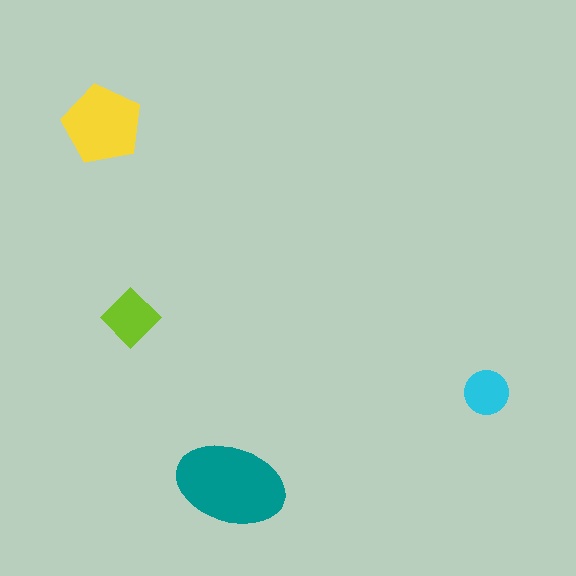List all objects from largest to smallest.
The teal ellipse, the yellow pentagon, the lime diamond, the cyan circle.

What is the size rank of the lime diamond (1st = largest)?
3rd.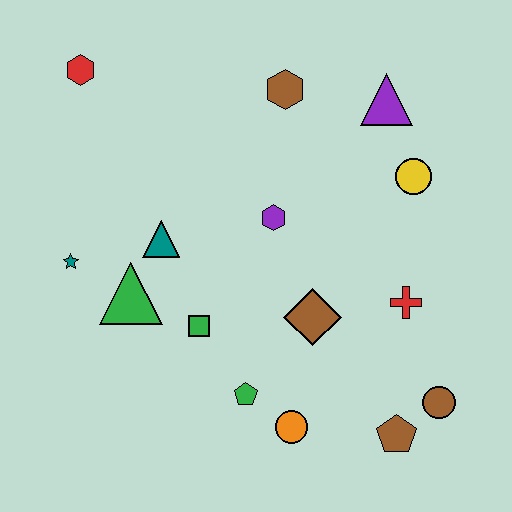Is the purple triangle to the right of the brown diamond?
Yes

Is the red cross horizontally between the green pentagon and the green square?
No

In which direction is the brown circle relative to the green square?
The brown circle is to the right of the green square.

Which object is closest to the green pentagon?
The orange circle is closest to the green pentagon.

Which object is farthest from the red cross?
The red hexagon is farthest from the red cross.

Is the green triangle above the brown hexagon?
No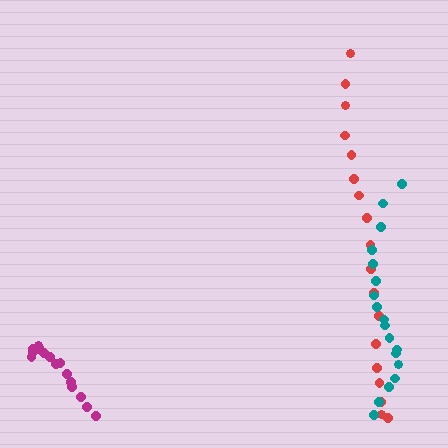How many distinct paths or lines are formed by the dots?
There are 3 distinct paths.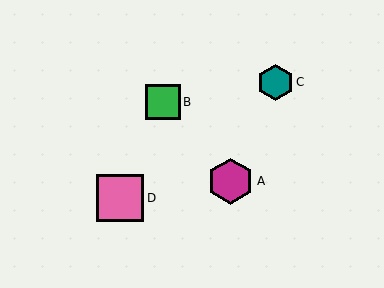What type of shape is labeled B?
Shape B is a green square.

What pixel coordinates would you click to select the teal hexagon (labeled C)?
Click at (275, 82) to select the teal hexagon C.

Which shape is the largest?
The pink square (labeled D) is the largest.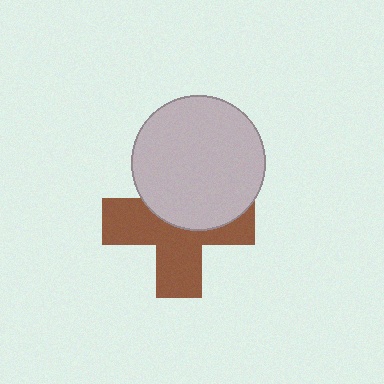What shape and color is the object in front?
The object in front is a light gray circle.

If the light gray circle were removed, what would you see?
You would see the complete brown cross.